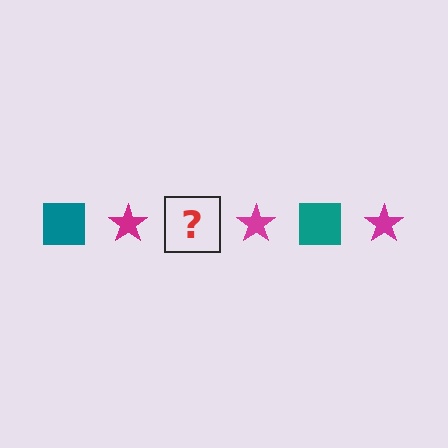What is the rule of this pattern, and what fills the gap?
The rule is that the pattern alternates between teal square and magenta star. The gap should be filled with a teal square.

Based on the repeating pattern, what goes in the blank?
The blank should be a teal square.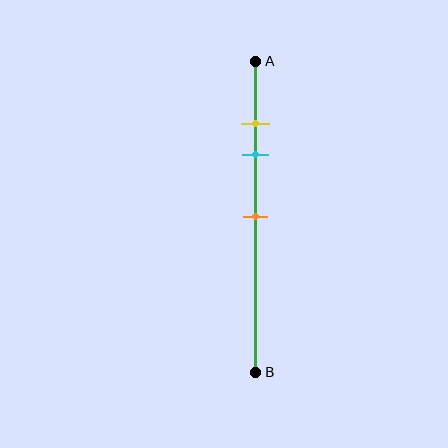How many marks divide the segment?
There are 3 marks dividing the segment.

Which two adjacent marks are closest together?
The yellow and cyan marks are the closest adjacent pair.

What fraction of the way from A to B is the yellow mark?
The yellow mark is approximately 20% (0.2) of the way from A to B.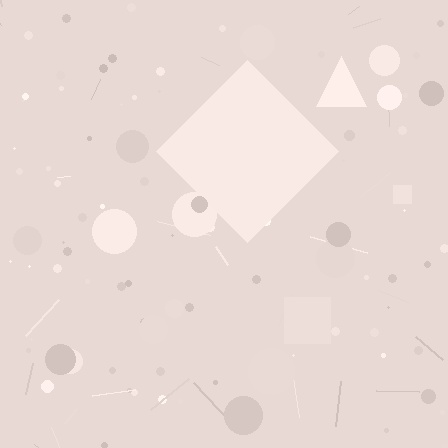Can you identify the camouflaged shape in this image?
The camouflaged shape is a diamond.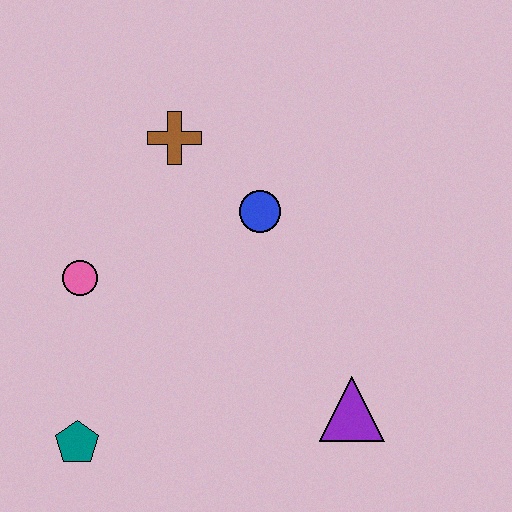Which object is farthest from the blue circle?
The teal pentagon is farthest from the blue circle.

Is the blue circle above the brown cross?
No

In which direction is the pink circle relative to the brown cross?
The pink circle is below the brown cross.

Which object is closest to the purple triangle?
The blue circle is closest to the purple triangle.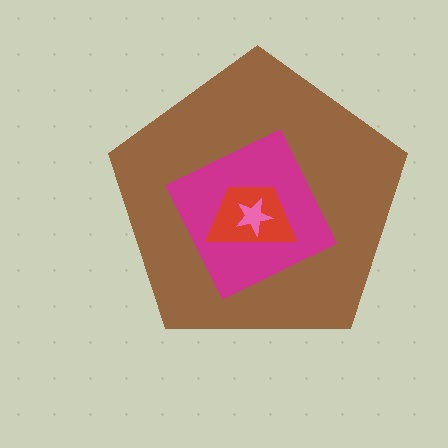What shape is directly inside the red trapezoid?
The pink star.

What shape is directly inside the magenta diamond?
The red trapezoid.